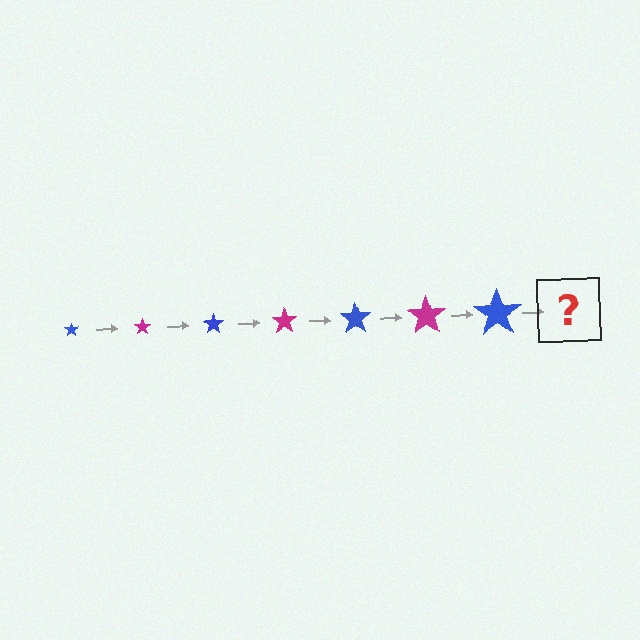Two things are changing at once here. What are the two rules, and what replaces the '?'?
The two rules are that the star grows larger each step and the color cycles through blue and magenta. The '?' should be a magenta star, larger than the previous one.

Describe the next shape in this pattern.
It should be a magenta star, larger than the previous one.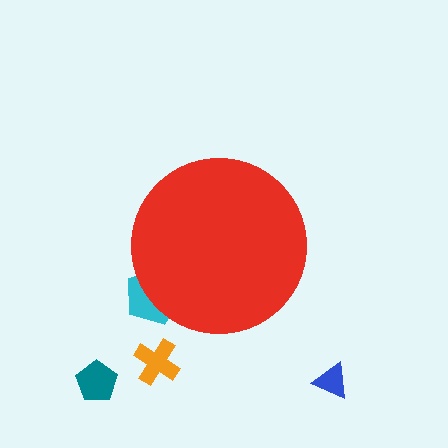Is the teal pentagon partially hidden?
No, the teal pentagon is fully visible.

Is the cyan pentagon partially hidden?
Yes, the cyan pentagon is partially hidden behind the red circle.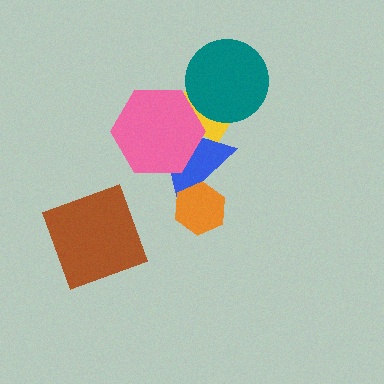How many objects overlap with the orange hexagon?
1 object overlaps with the orange hexagon.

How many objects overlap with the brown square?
0 objects overlap with the brown square.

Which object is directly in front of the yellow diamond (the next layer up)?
The blue triangle is directly in front of the yellow diamond.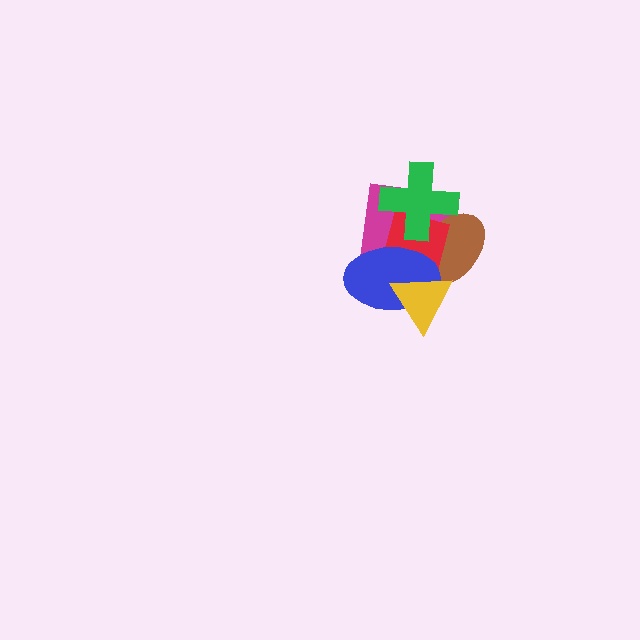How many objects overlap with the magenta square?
5 objects overlap with the magenta square.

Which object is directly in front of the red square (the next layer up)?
The green cross is directly in front of the red square.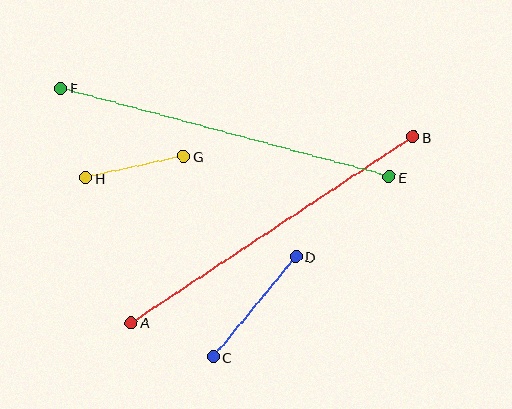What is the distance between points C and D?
The distance is approximately 130 pixels.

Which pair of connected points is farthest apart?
Points E and F are farthest apart.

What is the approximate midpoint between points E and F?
The midpoint is at approximately (225, 133) pixels.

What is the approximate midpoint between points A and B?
The midpoint is at approximately (272, 230) pixels.